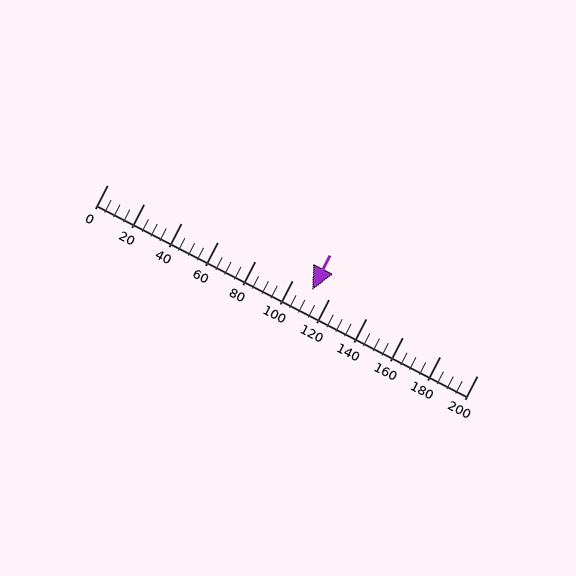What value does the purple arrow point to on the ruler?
The purple arrow points to approximately 111.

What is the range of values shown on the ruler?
The ruler shows values from 0 to 200.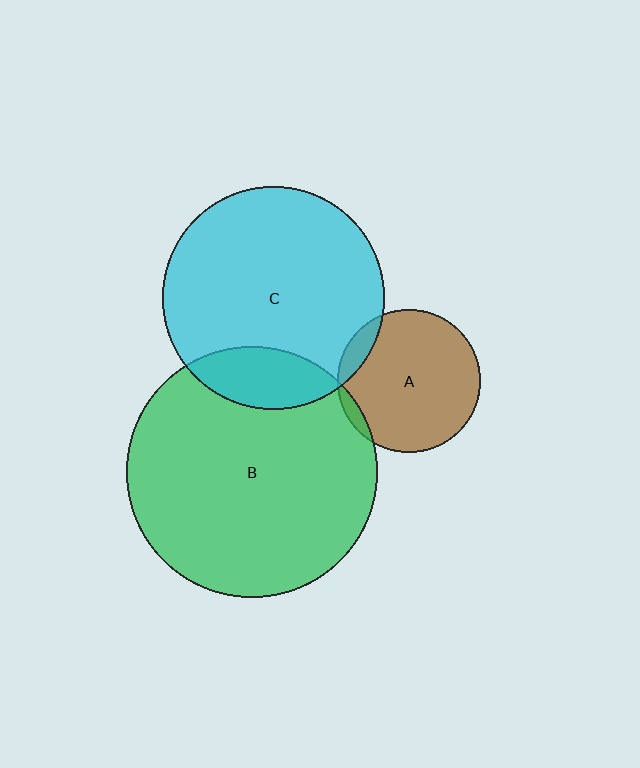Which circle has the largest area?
Circle B (green).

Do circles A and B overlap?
Yes.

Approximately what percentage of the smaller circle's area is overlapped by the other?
Approximately 5%.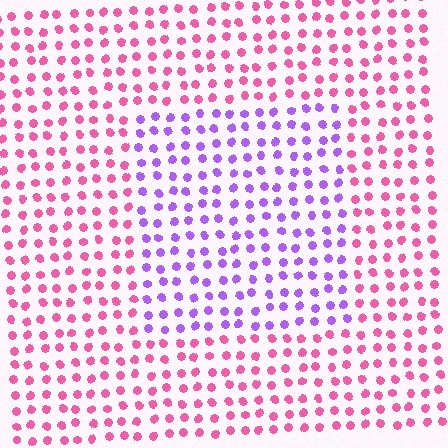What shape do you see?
I see a rectangle.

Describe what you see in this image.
The image is filled with small pink elements in a uniform arrangement. A rectangle-shaped region is visible where the elements are tinted to a slightly different hue, forming a subtle color boundary.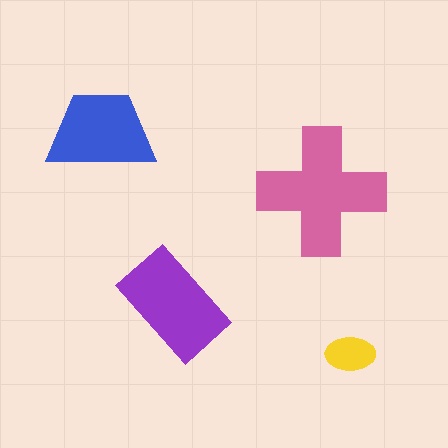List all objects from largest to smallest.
The pink cross, the purple rectangle, the blue trapezoid, the yellow ellipse.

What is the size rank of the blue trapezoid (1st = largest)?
3rd.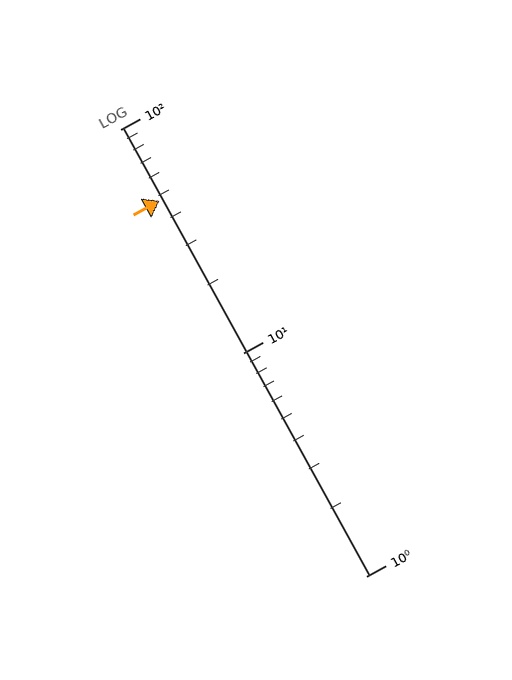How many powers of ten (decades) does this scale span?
The scale spans 2 decades, from 1 to 100.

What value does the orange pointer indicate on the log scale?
The pointer indicates approximately 48.